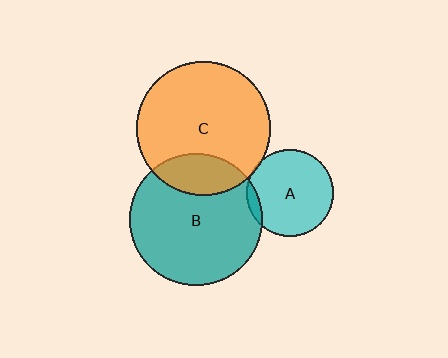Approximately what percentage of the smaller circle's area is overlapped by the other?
Approximately 5%.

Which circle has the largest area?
Circle C (orange).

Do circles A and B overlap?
Yes.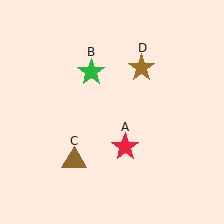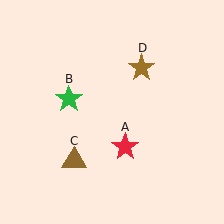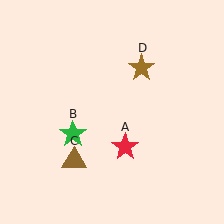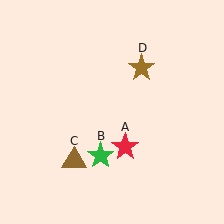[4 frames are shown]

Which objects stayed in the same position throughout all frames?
Red star (object A) and brown triangle (object C) and brown star (object D) remained stationary.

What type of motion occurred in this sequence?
The green star (object B) rotated counterclockwise around the center of the scene.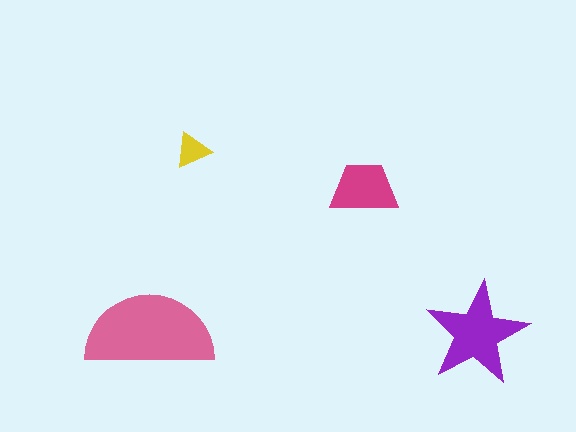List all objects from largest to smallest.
The pink semicircle, the purple star, the magenta trapezoid, the yellow triangle.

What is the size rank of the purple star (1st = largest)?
2nd.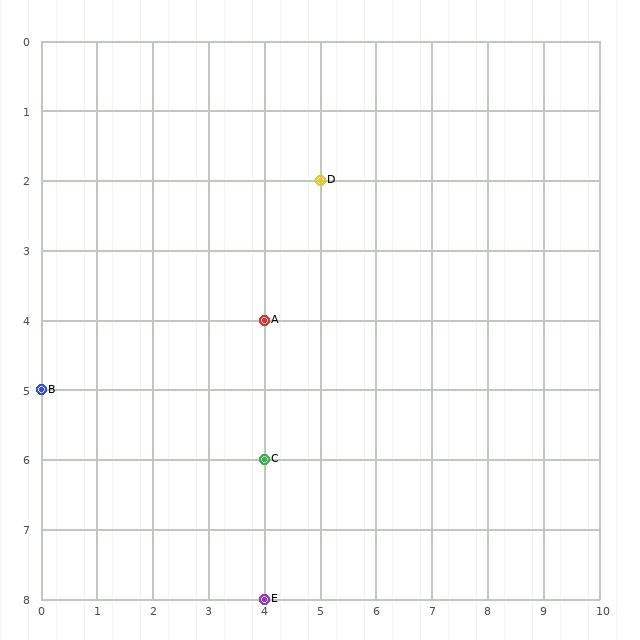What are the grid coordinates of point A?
Point A is at grid coordinates (4, 4).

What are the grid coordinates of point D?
Point D is at grid coordinates (5, 2).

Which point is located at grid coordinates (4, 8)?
Point E is at (4, 8).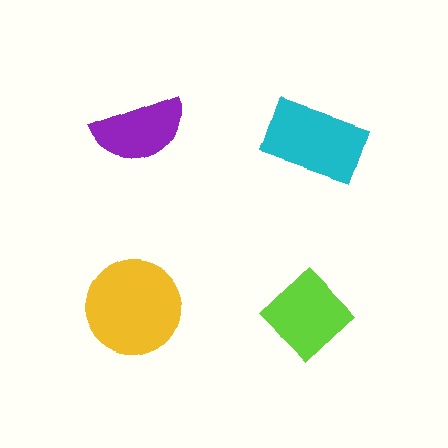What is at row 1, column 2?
A cyan rectangle.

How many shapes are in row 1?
2 shapes.